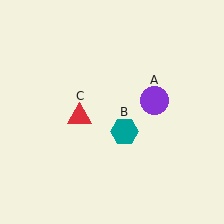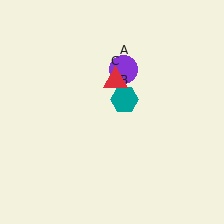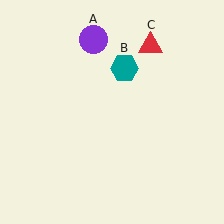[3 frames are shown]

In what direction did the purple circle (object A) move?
The purple circle (object A) moved up and to the left.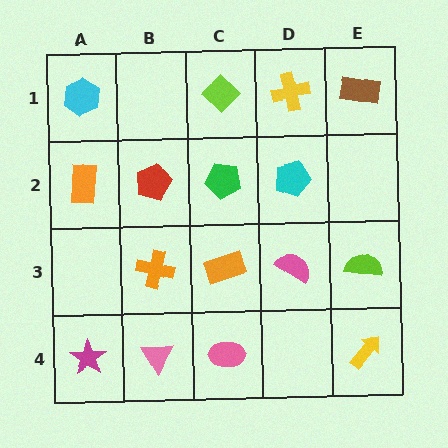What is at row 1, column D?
A yellow cross.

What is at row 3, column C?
An orange rectangle.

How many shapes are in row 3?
4 shapes.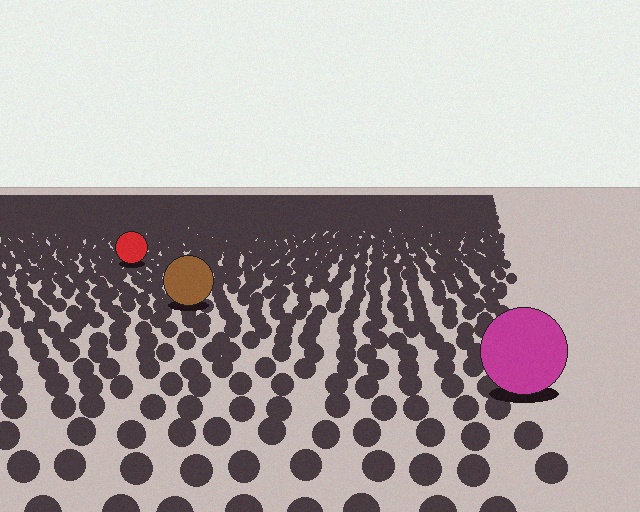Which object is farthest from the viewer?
The red circle is farthest from the viewer. It appears smaller and the ground texture around it is denser.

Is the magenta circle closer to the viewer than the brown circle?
Yes. The magenta circle is closer — you can tell from the texture gradient: the ground texture is coarser near it.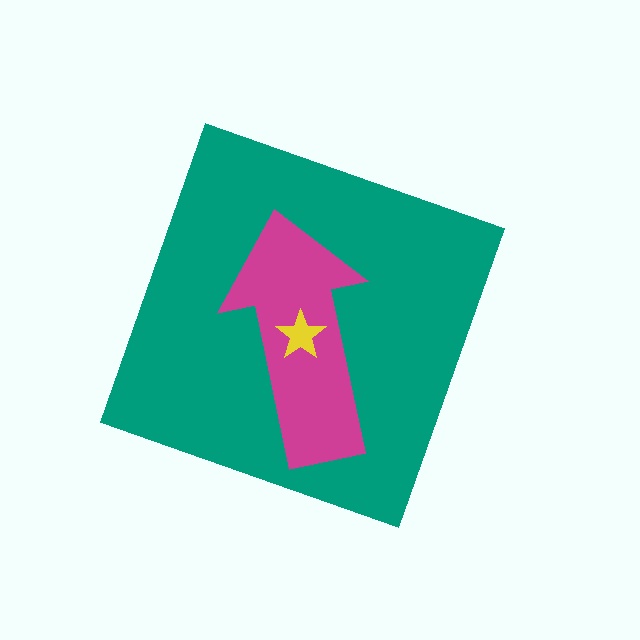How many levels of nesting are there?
3.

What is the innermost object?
The yellow star.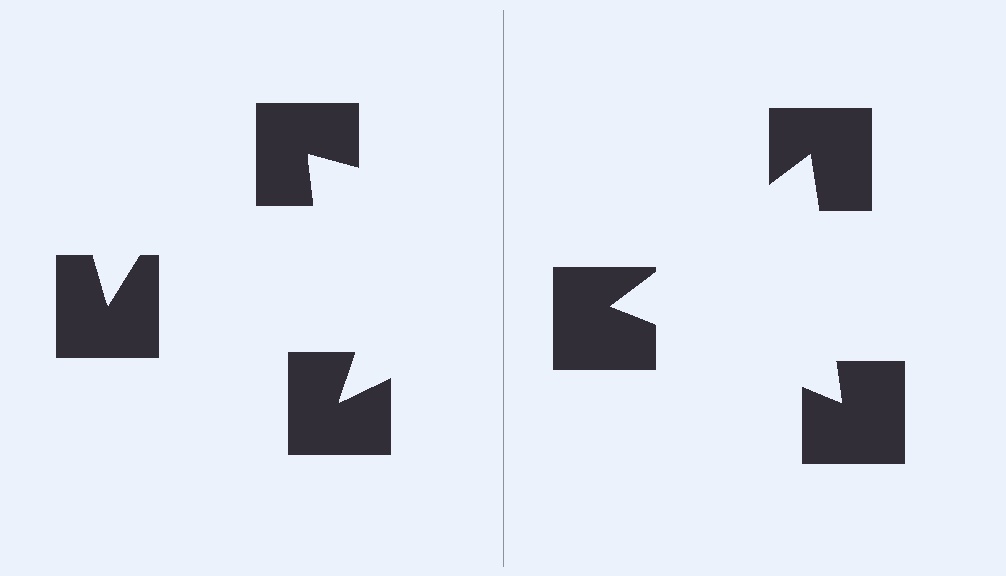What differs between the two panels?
The notched squares are positioned identically on both sides; only the wedge orientations differ. On the right they align to a triangle; on the left they are misaligned.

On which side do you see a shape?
An illusory triangle appears on the right side. On the left side the wedge cuts are rotated, so no coherent shape forms.